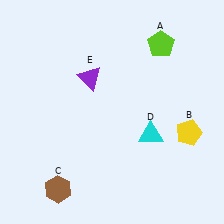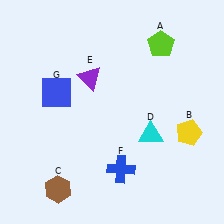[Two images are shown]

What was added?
A blue cross (F), a blue square (G) were added in Image 2.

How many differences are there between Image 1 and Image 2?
There are 2 differences between the two images.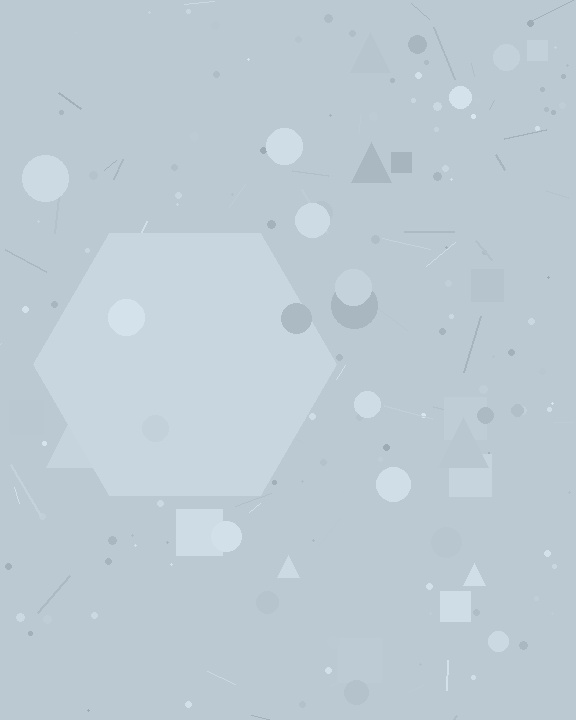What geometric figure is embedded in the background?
A hexagon is embedded in the background.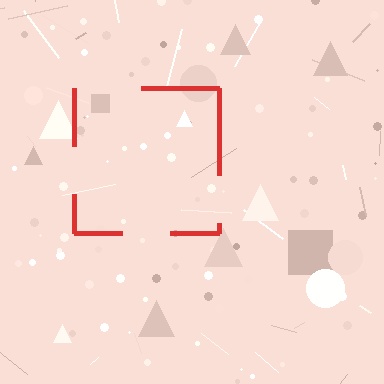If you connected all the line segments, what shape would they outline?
They would outline a square.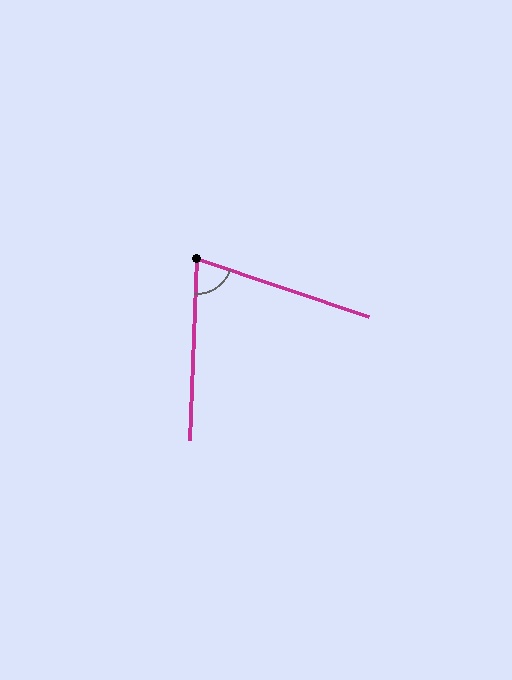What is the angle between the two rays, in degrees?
Approximately 74 degrees.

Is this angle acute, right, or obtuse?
It is acute.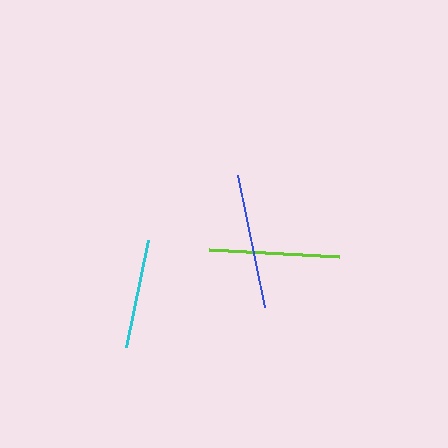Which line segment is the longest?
The blue line is the longest at approximately 135 pixels.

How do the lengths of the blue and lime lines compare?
The blue and lime lines are approximately the same length.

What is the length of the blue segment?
The blue segment is approximately 135 pixels long.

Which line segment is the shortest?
The cyan line is the shortest at approximately 109 pixels.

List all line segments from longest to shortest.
From longest to shortest: blue, lime, cyan.